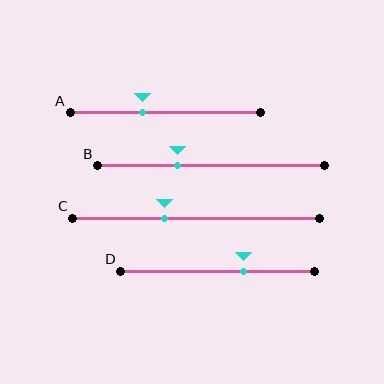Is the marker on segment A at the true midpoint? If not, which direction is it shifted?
No, the marker on segment A is shifted to the left by about 12% of the segment length.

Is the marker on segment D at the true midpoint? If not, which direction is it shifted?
No, the marker on segment D is shifted to the right by about 13% of the segment length.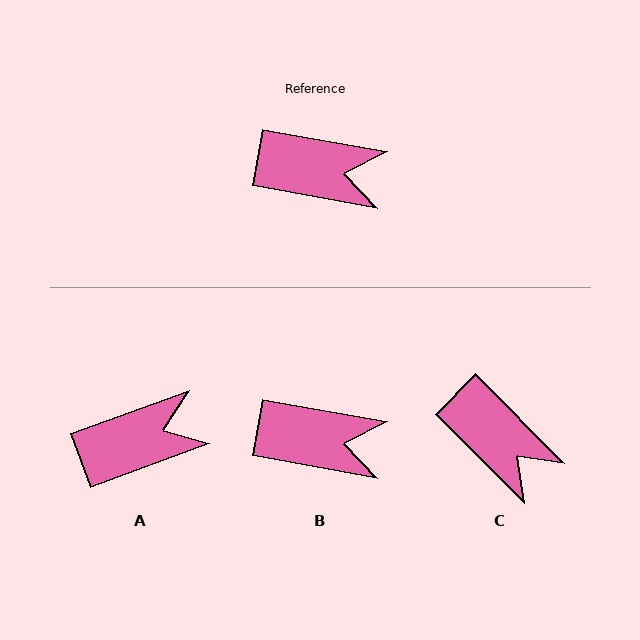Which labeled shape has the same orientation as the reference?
B.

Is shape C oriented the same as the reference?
No, it is off by about 35 degrees.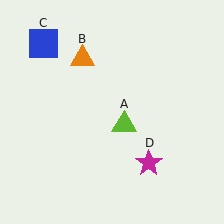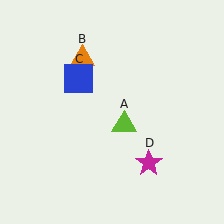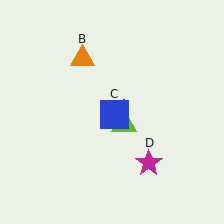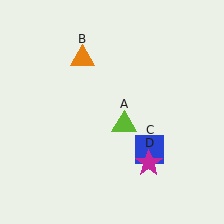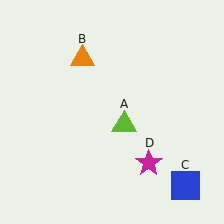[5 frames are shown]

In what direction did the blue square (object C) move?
The blue square (object C) moved down and to the right.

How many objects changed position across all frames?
1 object changed position: blue square (object C).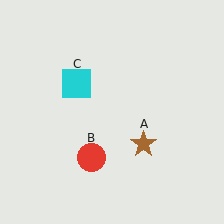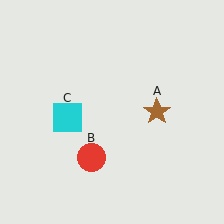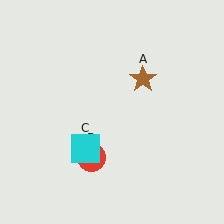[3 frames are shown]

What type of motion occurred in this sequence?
The brown star (object A), cyan square (object C) rotated counterclockwise around the center of the scene.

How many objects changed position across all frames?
2 objects changed position: brown star (object A), cyan square (object C).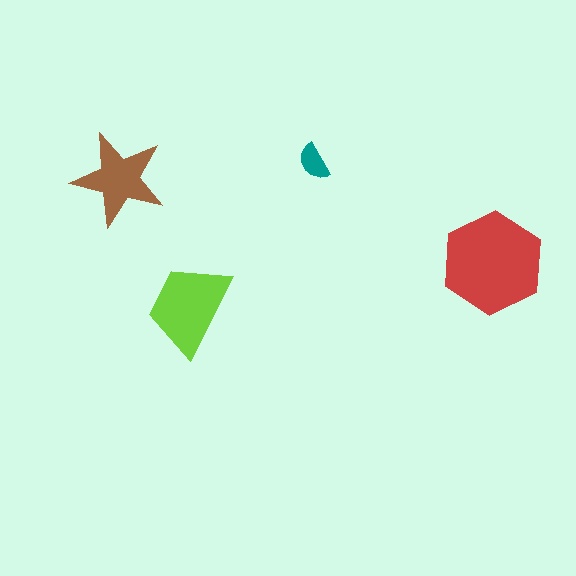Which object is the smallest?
The teal semicircle.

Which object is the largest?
The red hexagon.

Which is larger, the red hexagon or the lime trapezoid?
The red hexagon.